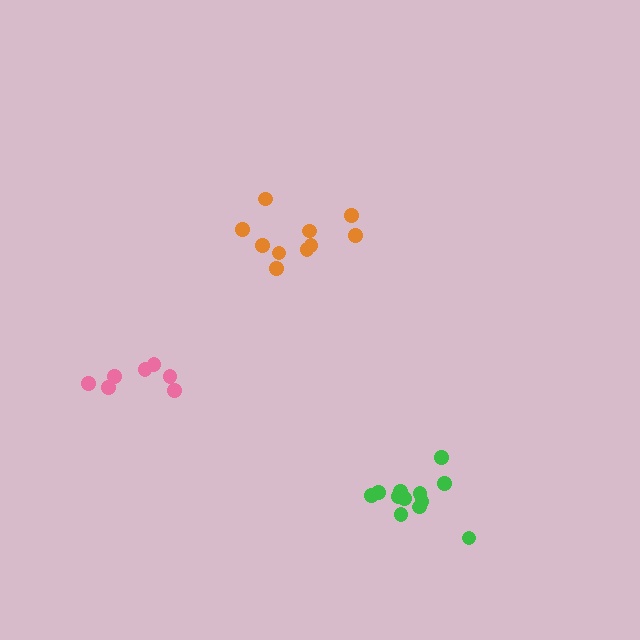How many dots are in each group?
Group 1: 12 dots, Group 2: 7 dots, Group 3: 10 dots (29 total).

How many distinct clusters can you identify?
There are 3 distinct clusters.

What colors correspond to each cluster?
The clusters are colored: green, pink, orange.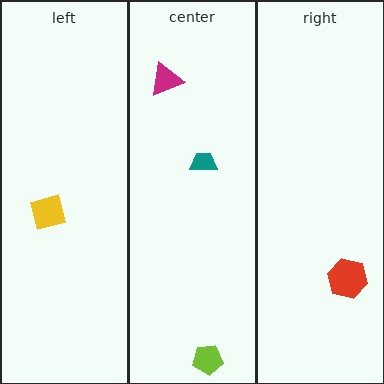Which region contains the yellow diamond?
The left region.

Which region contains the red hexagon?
The right region.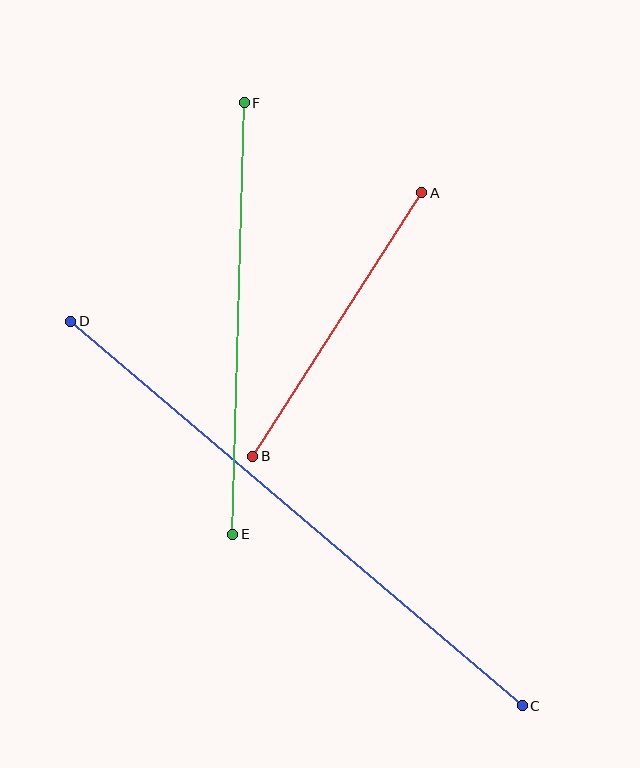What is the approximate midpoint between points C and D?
The midpoint is at approximately (297, 513) pixels.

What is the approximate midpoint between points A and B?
The midpoint is at approximately (337, 325) pixels.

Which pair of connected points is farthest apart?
Points C and D are farthest apart.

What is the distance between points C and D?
The distance is approximately 593 pixels.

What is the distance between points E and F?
The distance is approximately 432 pixels.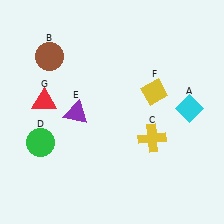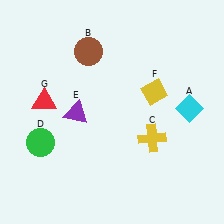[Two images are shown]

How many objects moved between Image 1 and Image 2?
1 object moved between the two images.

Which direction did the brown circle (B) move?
The brown circle (B) moved right.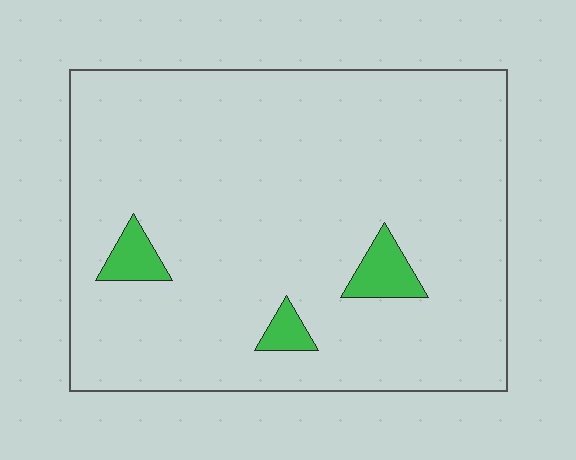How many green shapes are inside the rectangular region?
3.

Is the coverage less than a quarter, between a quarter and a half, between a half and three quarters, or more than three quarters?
Less than a quarter.